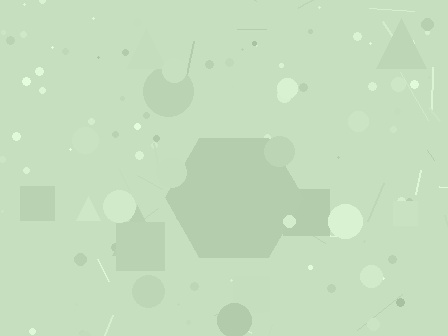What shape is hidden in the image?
A hexagon is hidden in the image.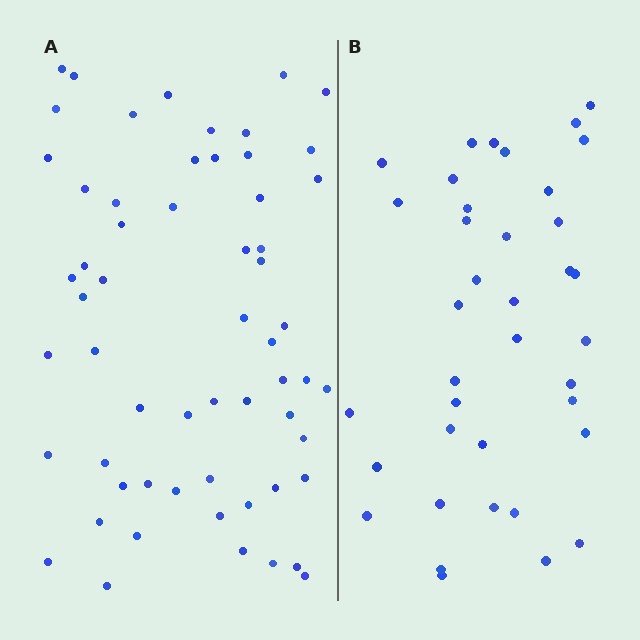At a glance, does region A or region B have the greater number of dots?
Region A (the left region) has more dots.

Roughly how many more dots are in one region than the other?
Region A has approximately 20 more dots than region B.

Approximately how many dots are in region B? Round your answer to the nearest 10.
About 40 dots. (The exact count is 38, which rounds to 40.)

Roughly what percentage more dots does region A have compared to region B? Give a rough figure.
About 55% more.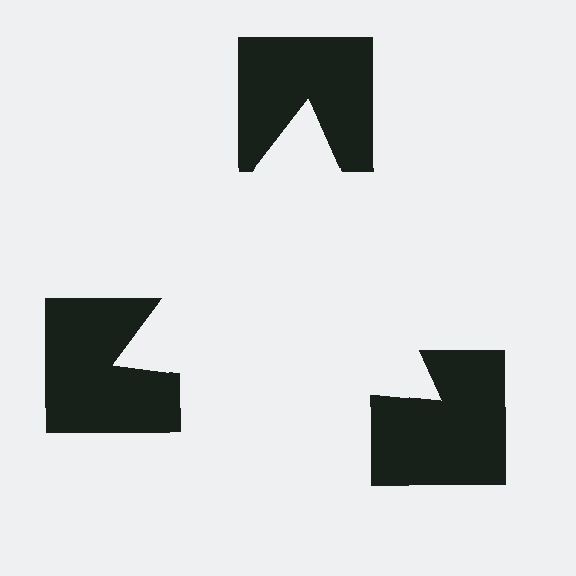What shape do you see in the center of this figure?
An illusory triangle — its edges are inferred from the aligned wedge cuts in the notched squares, not physically drawn.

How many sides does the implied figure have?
3 sides.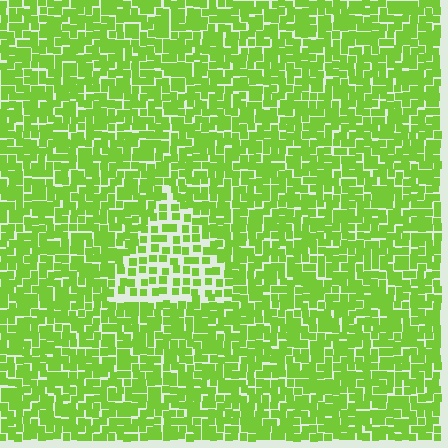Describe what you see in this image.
The image contains small lime elements arranged at two different densities. A triangle-shaped region is visible where the elements are less densely packed than the surrounding area.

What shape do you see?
I see a triangle.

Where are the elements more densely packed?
The elements are more densely packed outside the triangle boundary.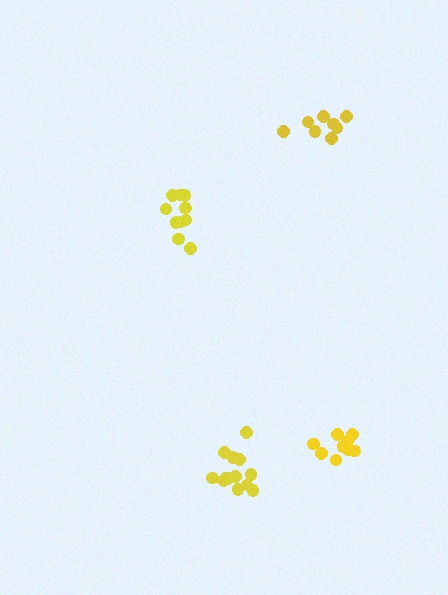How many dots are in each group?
Group 1: 8 dots, Group 2: 10 dots, Group 3: 13 dots, Group 4: 9 dots (40 total).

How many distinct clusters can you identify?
There are 4 distinct clusters.